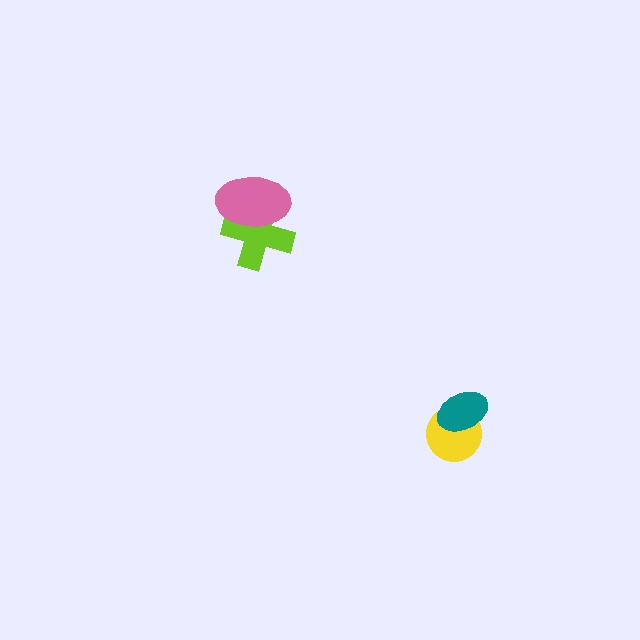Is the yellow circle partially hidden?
Yes, it is partially covered by another shape.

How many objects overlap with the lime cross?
1 object overlaps with the lime cross.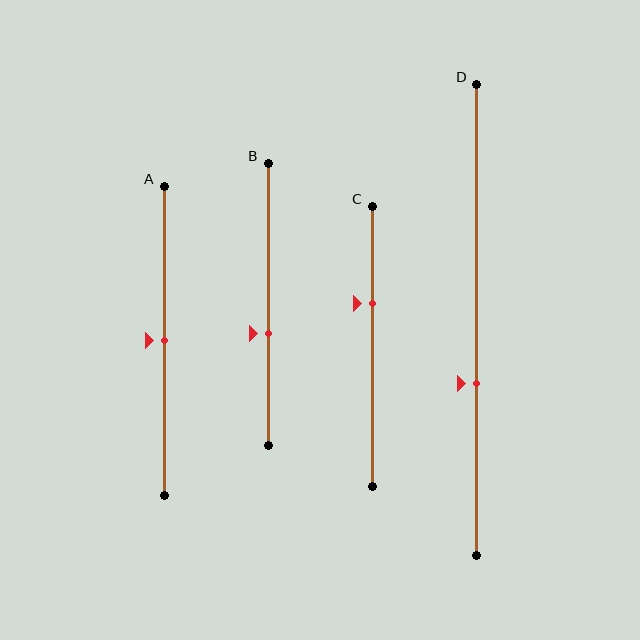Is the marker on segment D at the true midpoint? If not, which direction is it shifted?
No, the marker on segment D is shifted downward by about 13% of the segment length.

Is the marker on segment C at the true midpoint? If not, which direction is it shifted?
No, the marker on segment C is shifted upward by about 15% of the segment length.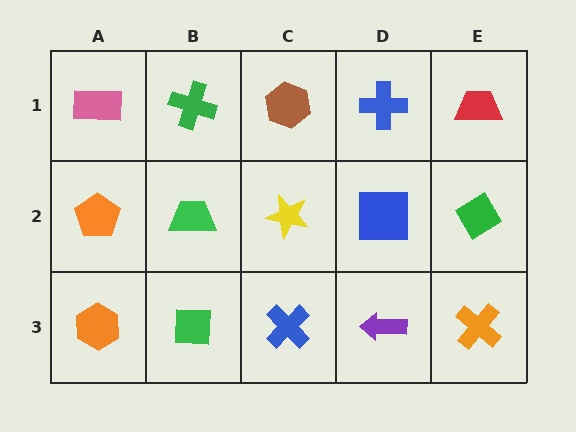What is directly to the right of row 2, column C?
A blue square.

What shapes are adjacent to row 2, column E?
A red trapezoid (row 1, column E), an orange cross (row 3, column E), a blue square (row 2, column D).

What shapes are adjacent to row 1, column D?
A blue square (row 2, column D), a brown hexagon (row 1, column C), a red trapezoid (row 1, column E).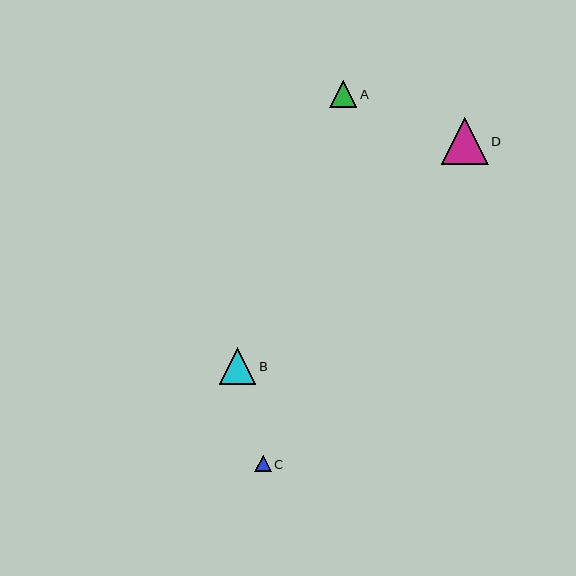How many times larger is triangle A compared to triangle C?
Triangle A is approximately 1.7 times the size of triangle C.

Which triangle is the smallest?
Triangle C is the smallest with a size of approximately 16 pixels.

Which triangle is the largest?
Triangle D is the largest with a size of approximately 47 pixels.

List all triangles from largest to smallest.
From largest to smallest: D, B, A, C.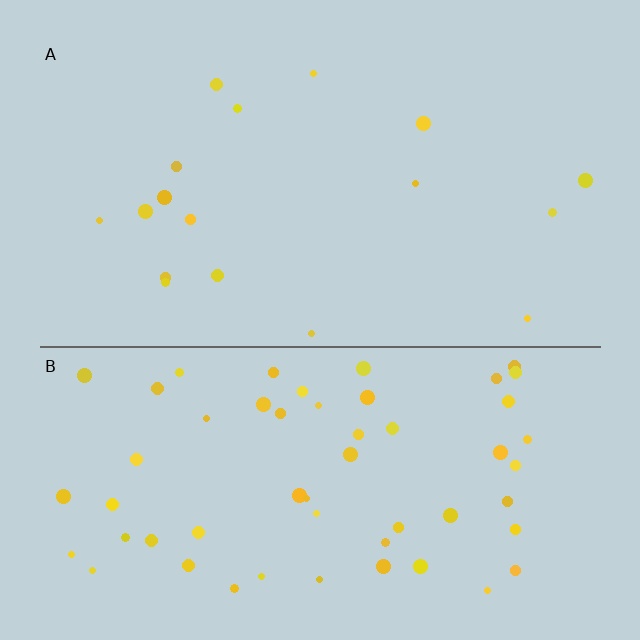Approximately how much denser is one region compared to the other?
Approximately 3.2× — region B over region A.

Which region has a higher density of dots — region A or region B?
B (the bottom).